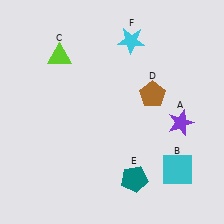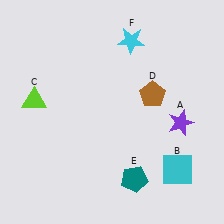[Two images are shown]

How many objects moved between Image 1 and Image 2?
1 object moved between the two images.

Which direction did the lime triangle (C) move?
The lime triangle (C) moved down.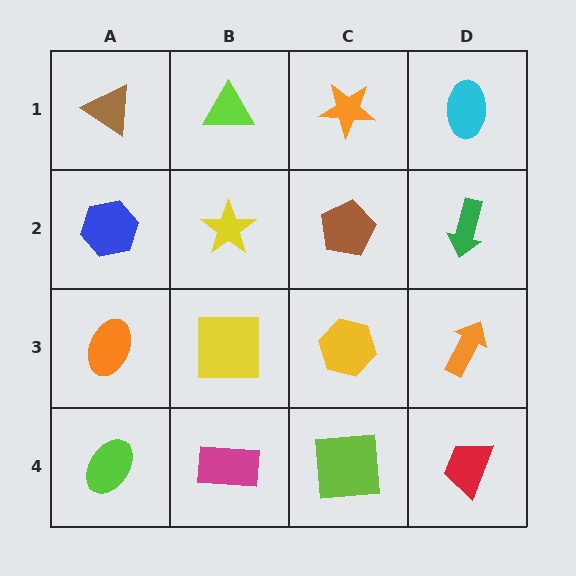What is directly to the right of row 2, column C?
A green arrow.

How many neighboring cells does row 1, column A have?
2.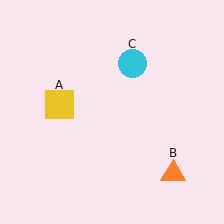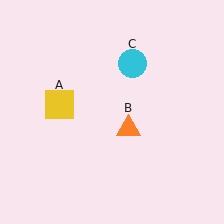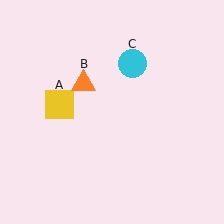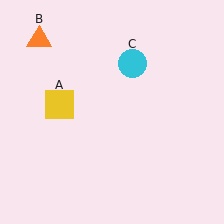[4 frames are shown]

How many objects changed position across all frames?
1 object changed position: orange triangle (object B).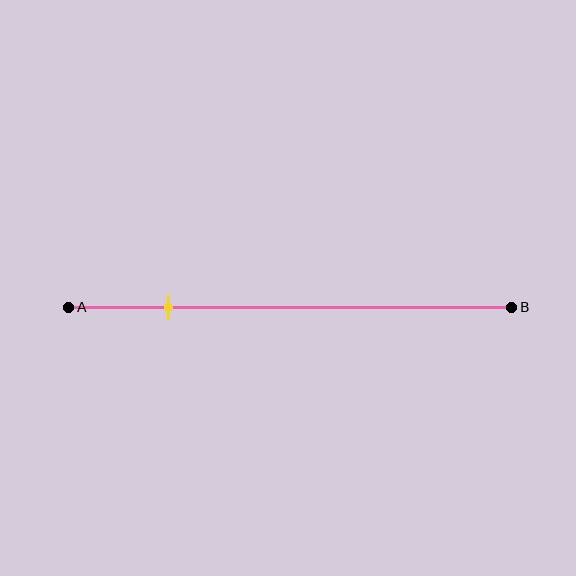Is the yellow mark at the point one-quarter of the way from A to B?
Yes, the mark is approximately at the one-quarter point.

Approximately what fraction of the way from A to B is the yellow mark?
The yellow mark is approximately 25% of the way from A to B.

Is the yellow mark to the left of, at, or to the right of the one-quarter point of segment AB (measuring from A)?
The yellow mark is approximately at the one-quarter point of segment AB.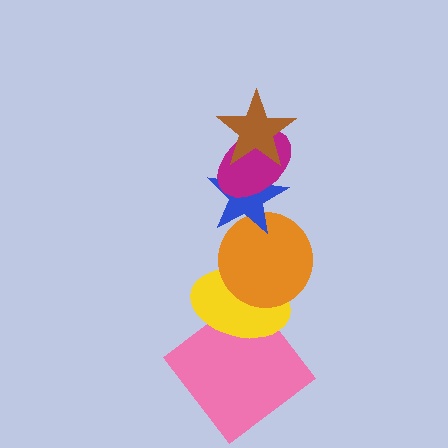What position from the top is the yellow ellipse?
The yellow ellipse is 5th from the top.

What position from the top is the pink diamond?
The pink diamond is 6th from the top.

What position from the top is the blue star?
The blue star is 3rd from the top.